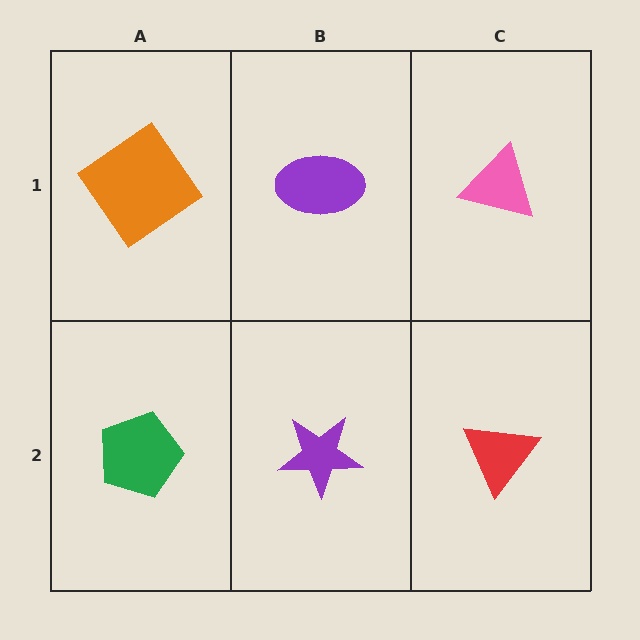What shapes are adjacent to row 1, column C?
A red triangle (row 2, column C), a purple ellipse (row 1, column B).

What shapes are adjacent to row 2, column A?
An orange diamond (row 1, column A), a purple star (row 2, column B).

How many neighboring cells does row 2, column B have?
3.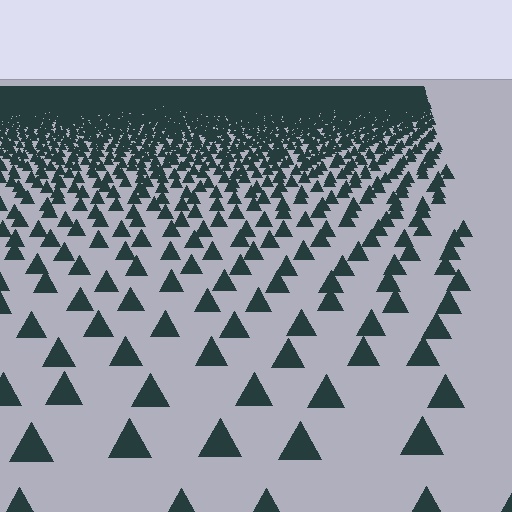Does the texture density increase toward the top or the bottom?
Density increases toward the top.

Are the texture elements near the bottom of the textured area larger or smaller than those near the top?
Larger. Near the bottom, elements are closer to the viewer and appear at a bigger on-screen size.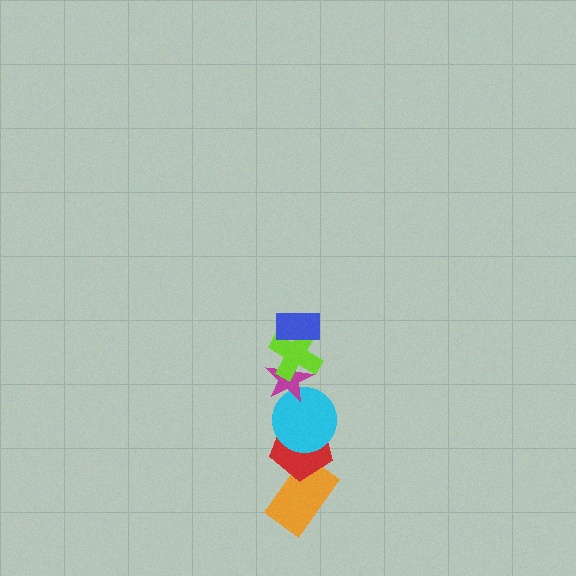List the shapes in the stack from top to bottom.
From top to bottom: the blue rectangle, the lime cross, the magenta star, the cyan circle, the red pentagon, the orange rectangle.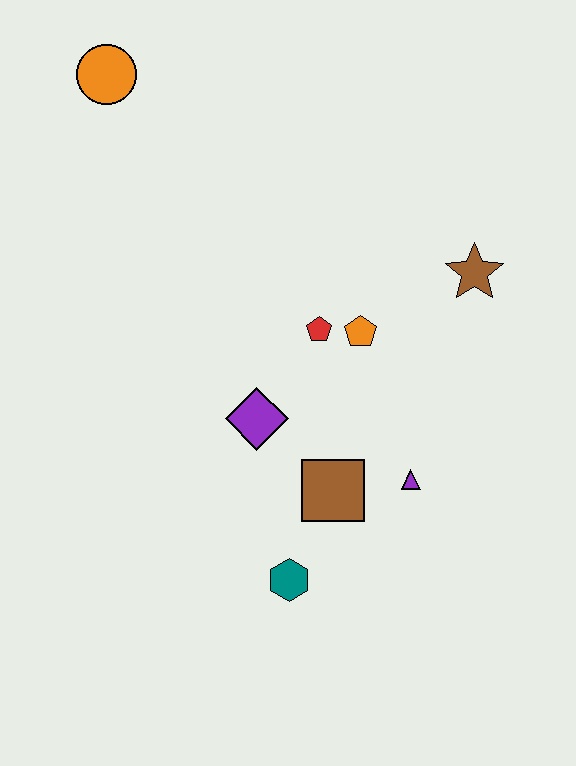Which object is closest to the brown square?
The purple triangle is closest to the brown square.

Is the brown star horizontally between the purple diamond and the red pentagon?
No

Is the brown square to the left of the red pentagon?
No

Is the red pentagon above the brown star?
No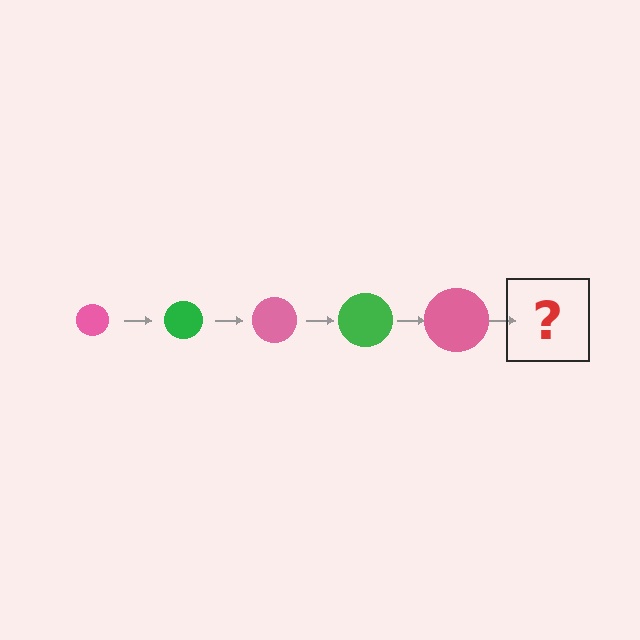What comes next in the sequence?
The next element should be a green circle, larger than the previous one.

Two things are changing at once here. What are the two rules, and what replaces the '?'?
The two rules are that the circle grows larger each step and the color cycles through pink and green. The '?' should be a green circle, larger than the previous one.